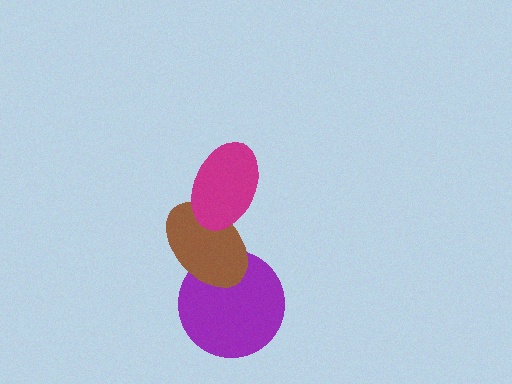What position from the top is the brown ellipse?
The brown ellipse is 2nd from the top.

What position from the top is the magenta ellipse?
The magenta ellipse is 1st from the top.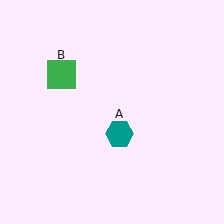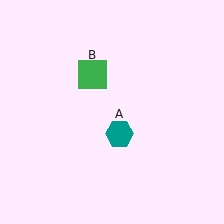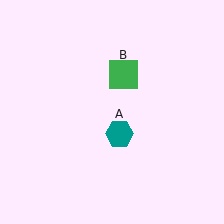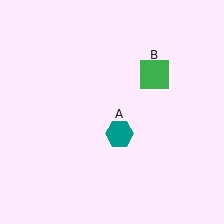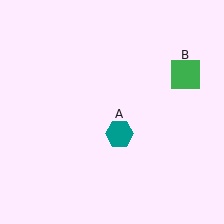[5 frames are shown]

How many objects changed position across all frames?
1 object changed position: green square (object B).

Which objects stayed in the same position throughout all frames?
Teal hexagon (object A) remained stationary.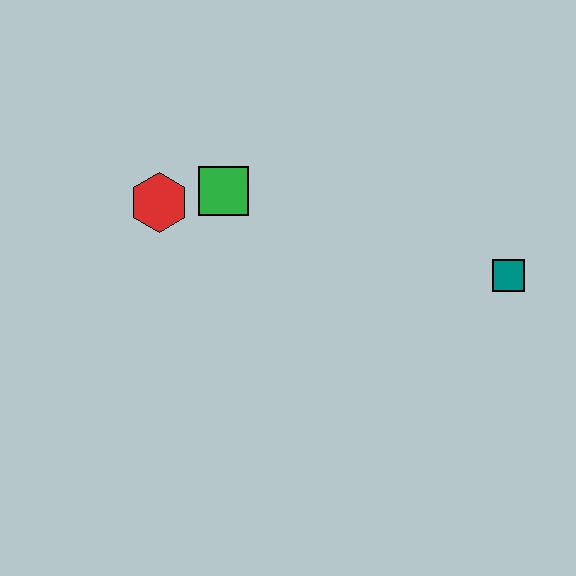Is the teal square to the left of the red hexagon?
No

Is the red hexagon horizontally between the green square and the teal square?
No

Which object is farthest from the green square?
The teal square is farthest from the green square.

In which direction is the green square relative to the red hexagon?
The green square is to the right of the red hexagon.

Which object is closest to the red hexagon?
The green square is closest to the red hexagon.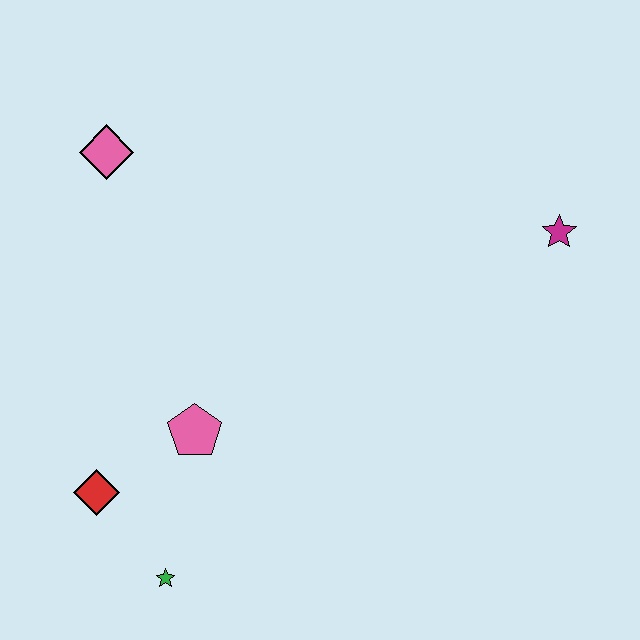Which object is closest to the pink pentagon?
The red diamond is closest to the pink pentagon.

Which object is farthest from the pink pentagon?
The magenta star is farthest from the pink pentagon.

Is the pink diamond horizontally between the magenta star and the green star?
No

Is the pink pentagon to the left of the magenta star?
Yes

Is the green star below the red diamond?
Yes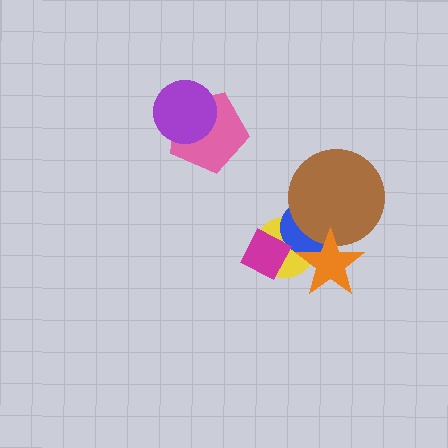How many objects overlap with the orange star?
3 objects overlap with the orange star.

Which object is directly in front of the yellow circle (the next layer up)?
The blue circle is directly in front of the yellow circle.